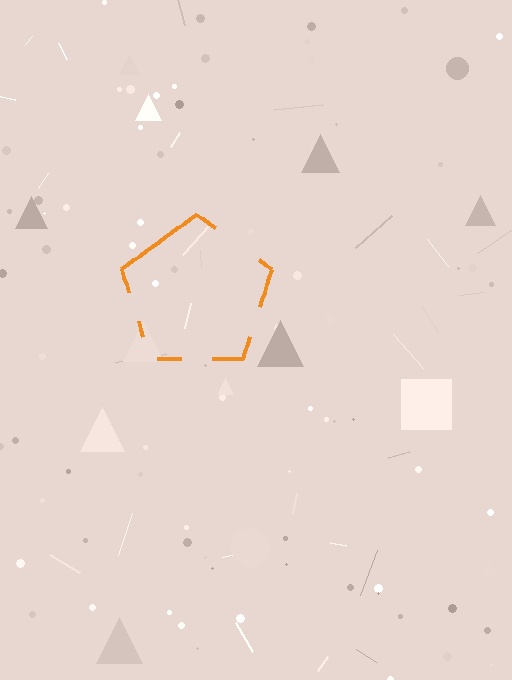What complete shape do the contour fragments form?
The contour fragments form a pentagon.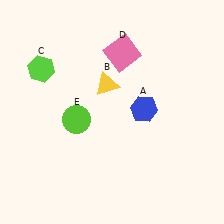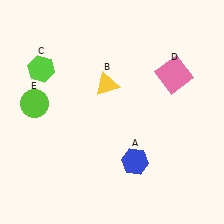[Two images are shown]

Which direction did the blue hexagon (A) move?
The blue hexagon (A) moved down.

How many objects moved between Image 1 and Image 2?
3 objects moved between the two images.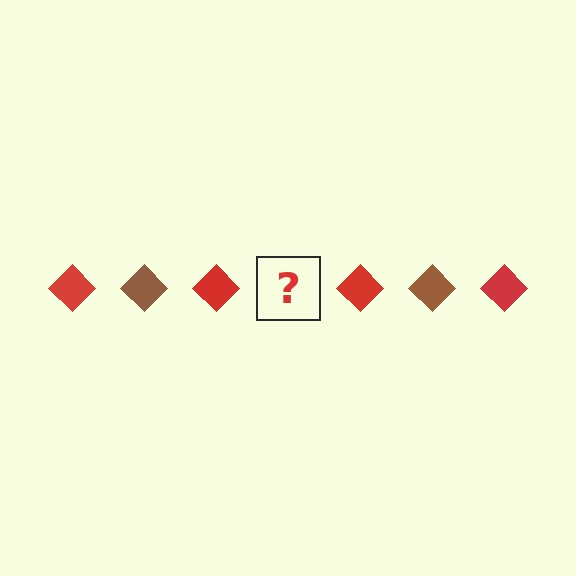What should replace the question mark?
The question mark should be replaced with a brown diamond.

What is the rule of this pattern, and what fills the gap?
The rule is that the pattern cycles through red, brown diamonds. The gap should be filled with a brown diamond.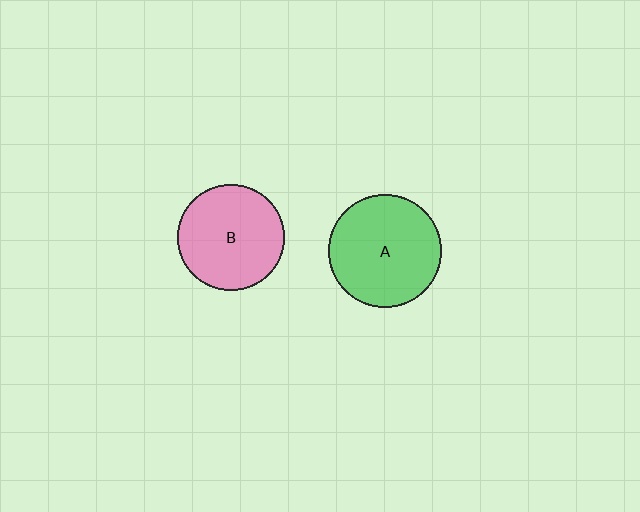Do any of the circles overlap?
No, none of the circles overlap.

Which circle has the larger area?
Circle A (green).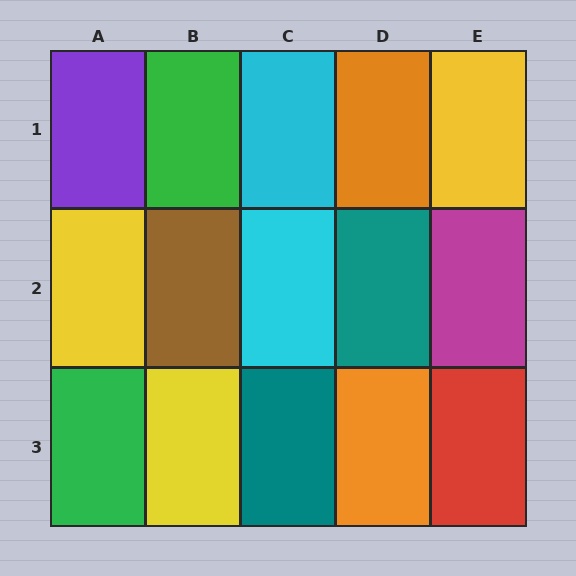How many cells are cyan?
2 cells are cyan.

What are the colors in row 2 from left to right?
Yellow, brown, cyan, teal, magenta.